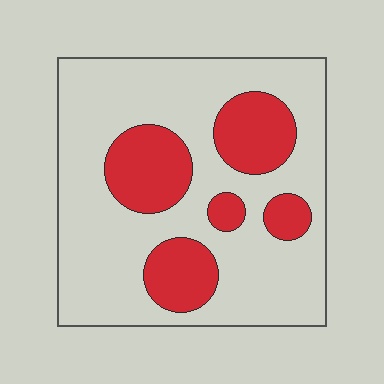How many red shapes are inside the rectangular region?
5.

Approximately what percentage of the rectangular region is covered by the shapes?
Approximately 25%.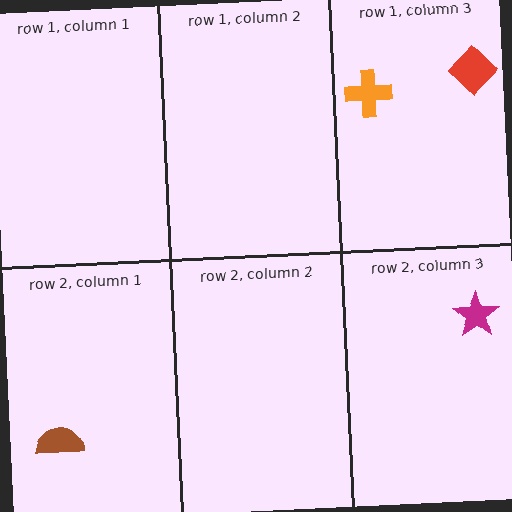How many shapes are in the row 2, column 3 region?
1.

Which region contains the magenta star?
The row 2, column 3 region.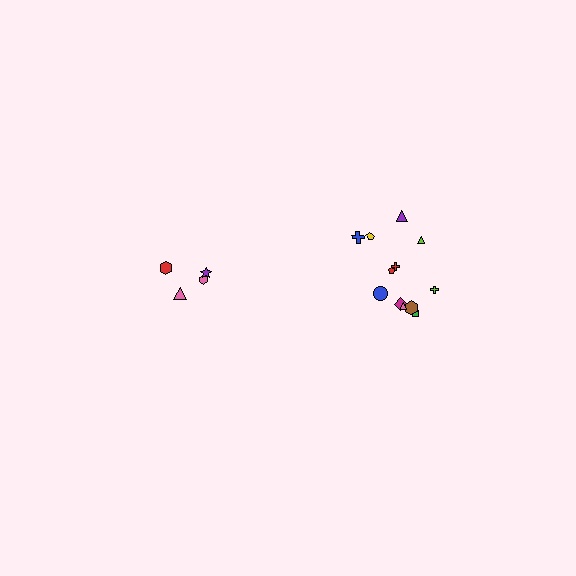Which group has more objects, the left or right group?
The right group.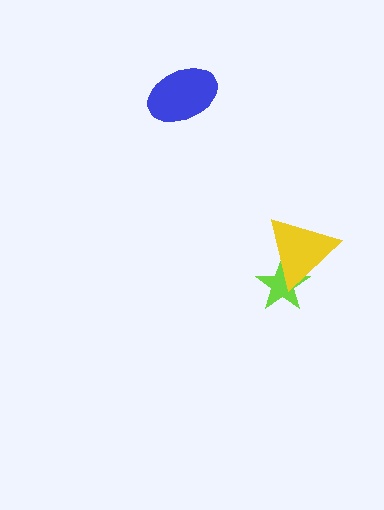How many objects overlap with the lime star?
1 object overlaps with the lime star.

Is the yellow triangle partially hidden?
No, no other shape covers it.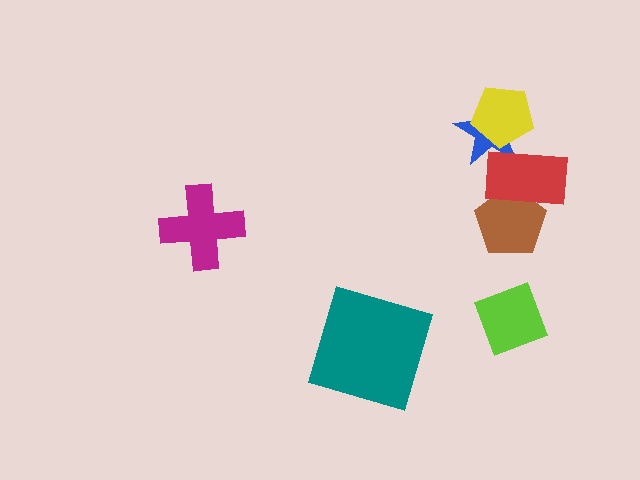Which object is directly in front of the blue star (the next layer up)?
The yellow pentagon is directly in front of the blue star.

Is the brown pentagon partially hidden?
Yes, it is partially covered by another shape.